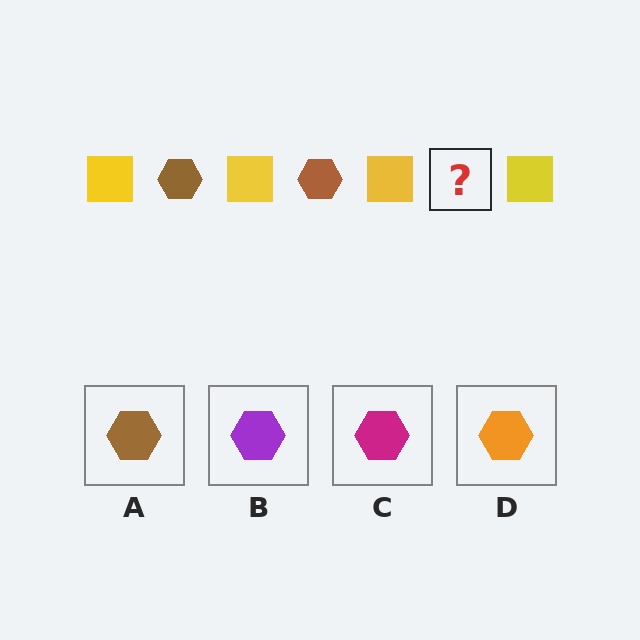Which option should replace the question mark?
Option A.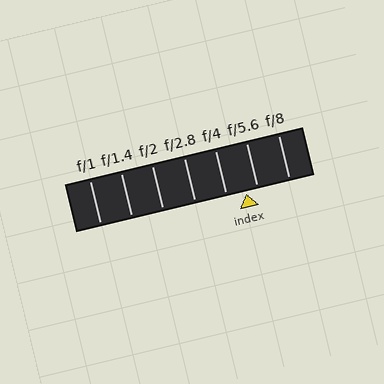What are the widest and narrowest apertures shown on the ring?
The widest aperture shown is f/1 and the narrowest is f/8.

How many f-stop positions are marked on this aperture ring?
There are 7 f-stop positions marked.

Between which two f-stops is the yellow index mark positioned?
The index mark is between f/4 and f/5.6.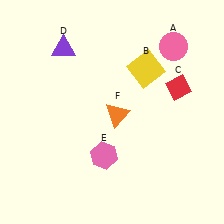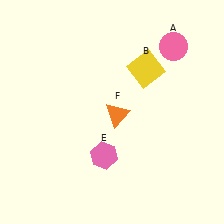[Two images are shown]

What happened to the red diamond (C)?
The red diamond (C) was removed in Image 2. It was in the top-right area of Image 1.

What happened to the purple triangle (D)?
The purple triangle (D) was removed in Image 2. It was in the top-left area of Image 1.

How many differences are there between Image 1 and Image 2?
There are 2 differences between the two images.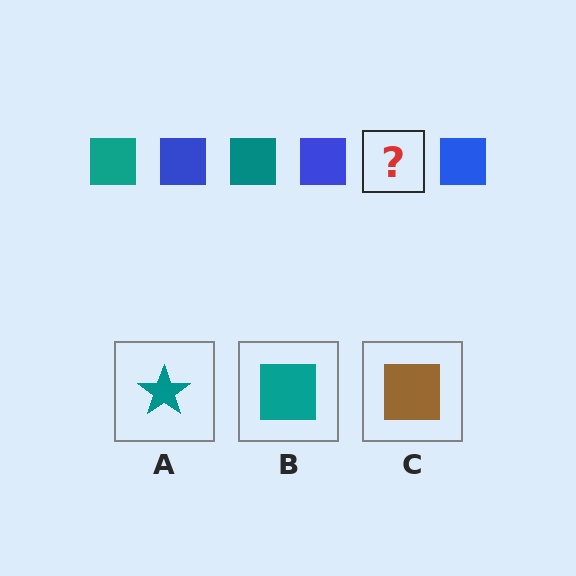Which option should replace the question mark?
Option B.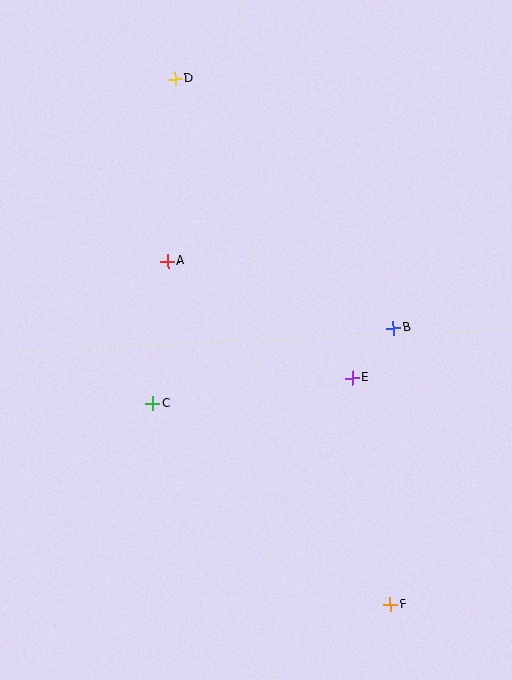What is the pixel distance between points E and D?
The distance between E and D is 348 pixels.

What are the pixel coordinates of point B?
Point B is at (393, 328).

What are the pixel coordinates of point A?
Point A is at (167, 261).